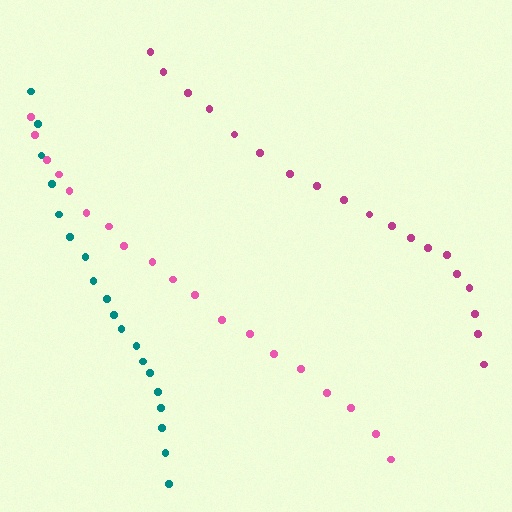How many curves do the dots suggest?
There are 3 distinct paths.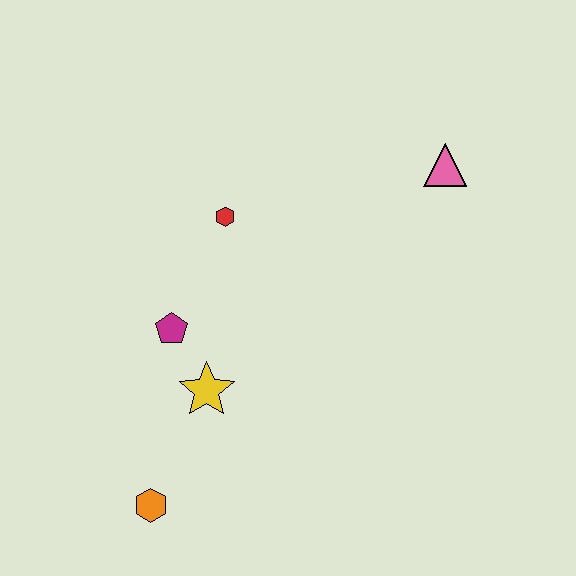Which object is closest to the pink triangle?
The red hexagon is closest to the pink triangle.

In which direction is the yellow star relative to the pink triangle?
The yellow star is to the left of the pink triangle.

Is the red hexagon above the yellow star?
Yes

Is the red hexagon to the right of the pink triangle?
No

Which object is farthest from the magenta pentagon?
The pink triangle is farthest from the magenta pentagon.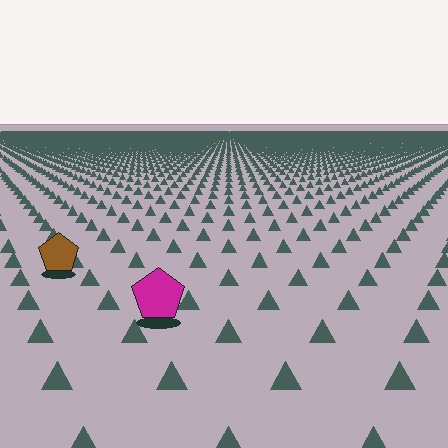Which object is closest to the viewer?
The magenta pentagon is closest. The texture marks near it are larger and more spread out.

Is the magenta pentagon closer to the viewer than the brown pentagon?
Yes. The magenta pentagon is closer — you can tell from the texture gradient: the ground texture is coarser near it.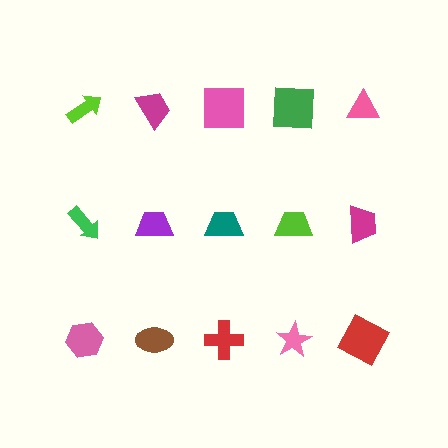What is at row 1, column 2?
A magenta trapezoid.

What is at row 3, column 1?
A pink hexagon.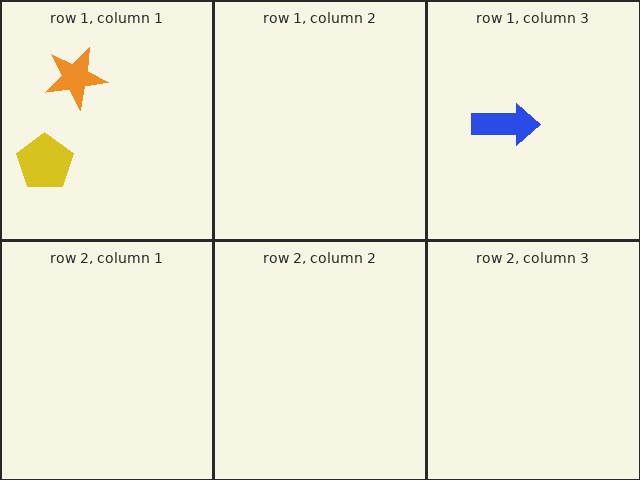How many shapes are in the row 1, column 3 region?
1.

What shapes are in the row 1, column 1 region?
The orange star, the yellow pentagon.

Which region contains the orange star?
The row 1, column 1 region.